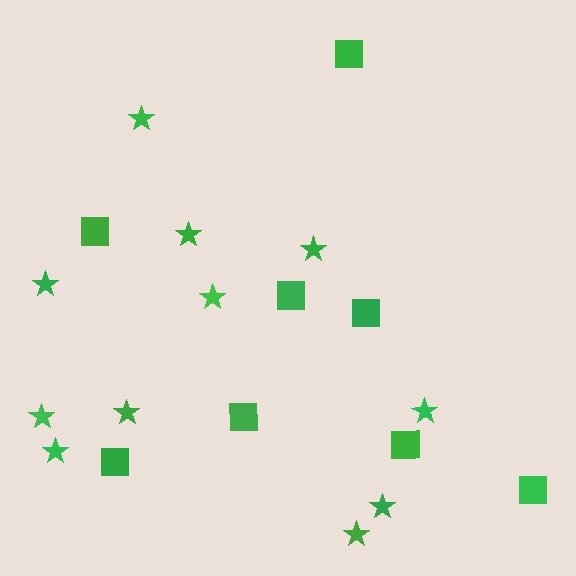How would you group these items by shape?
There are 2 groups: one group of squares (8) and one group of stars (11).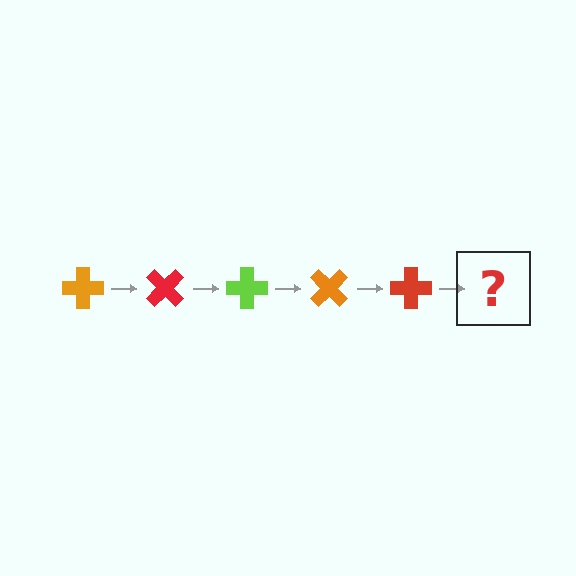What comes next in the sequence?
The next element should be a lime cross, rotated 225 degrees from the start.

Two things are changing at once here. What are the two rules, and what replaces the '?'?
The two rules are that it rotates 45 degrees each step and the color cycles through orange, red, and lime. The '?' should be a lime cross, rotated 225 degrees from the start.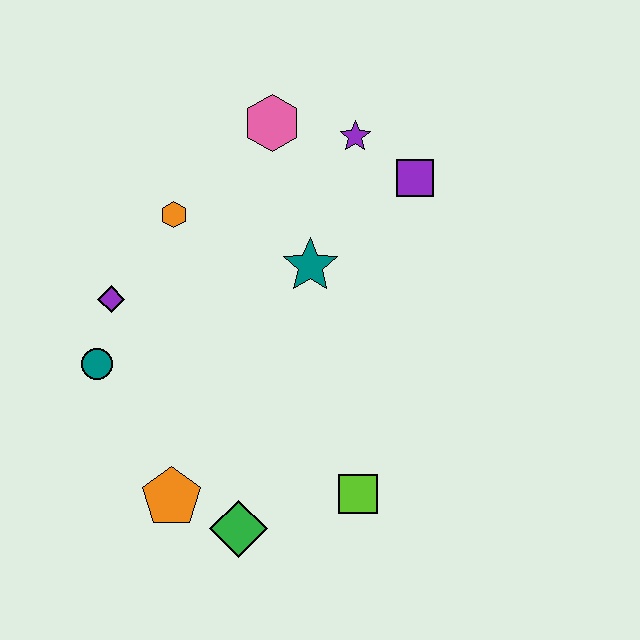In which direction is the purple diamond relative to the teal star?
The purple diamond is to the left of the teal star.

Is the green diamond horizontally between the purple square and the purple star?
No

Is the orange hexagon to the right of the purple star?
No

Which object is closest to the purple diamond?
The teal circle is closest to the purple diamond.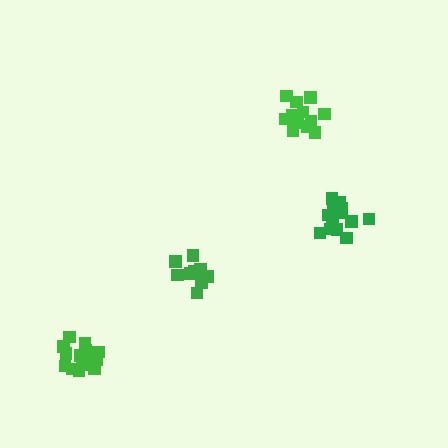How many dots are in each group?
Group 1: 14 dots, Group 2: 12 dots, Group 3: 17 dots, Group 4: 12 dots (55 total).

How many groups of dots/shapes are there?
There are 4 groups.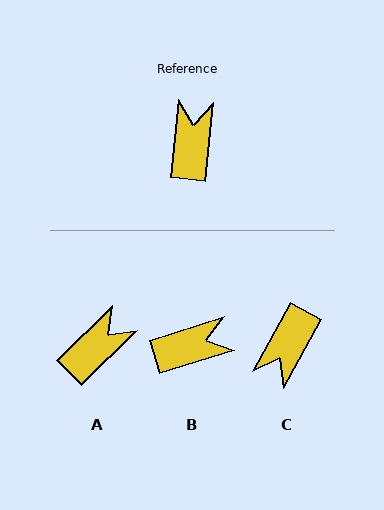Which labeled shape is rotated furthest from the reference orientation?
C, about 157 degrees away.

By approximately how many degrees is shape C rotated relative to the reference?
Approximately 157 degrees counter-clockwise.